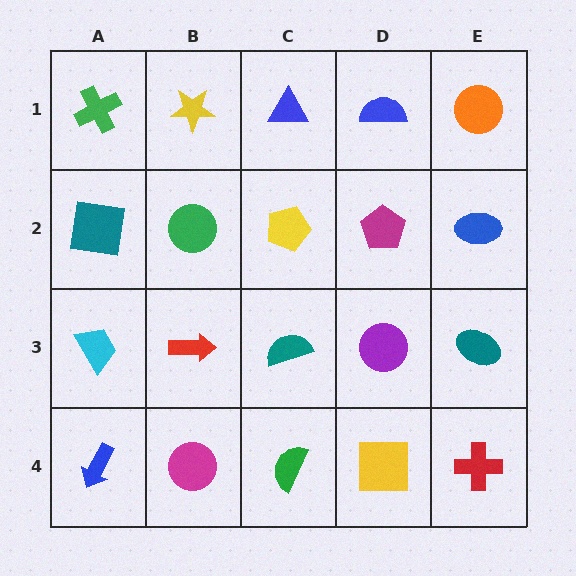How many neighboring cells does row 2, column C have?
4.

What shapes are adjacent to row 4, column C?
A teal semicircle (row 3, column C), a magenta circle (row 4, column B), a yellow square (row 4, column D).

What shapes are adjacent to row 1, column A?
A teal square (row 2, column A), a yellow star (row 1, column B).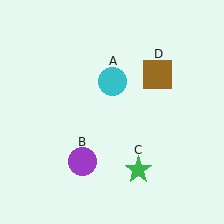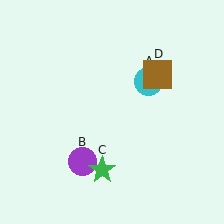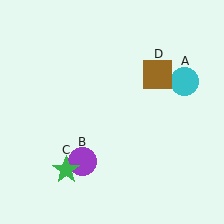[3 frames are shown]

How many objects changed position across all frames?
2 objects changed position: cyan circle (object A), green star (object C).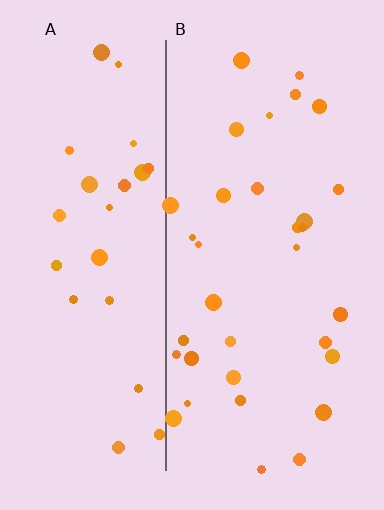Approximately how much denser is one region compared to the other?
Approximately 1.3× — region B over region A.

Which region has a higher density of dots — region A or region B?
B (the right).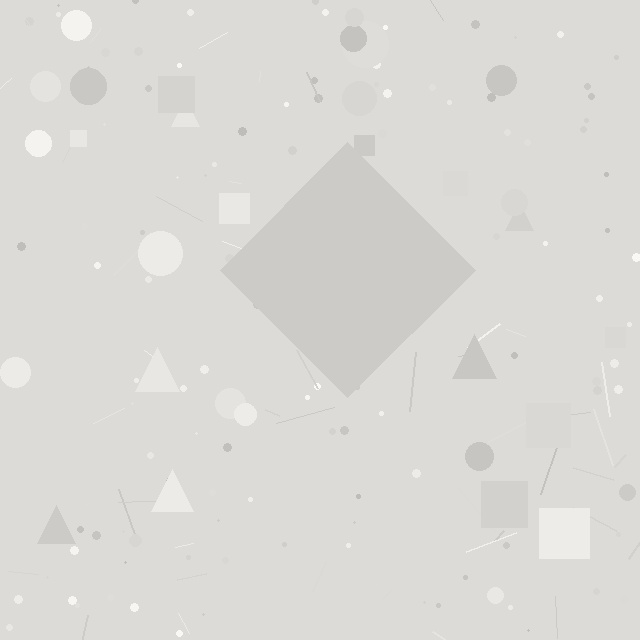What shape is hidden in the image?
A diamond is hidden in the image.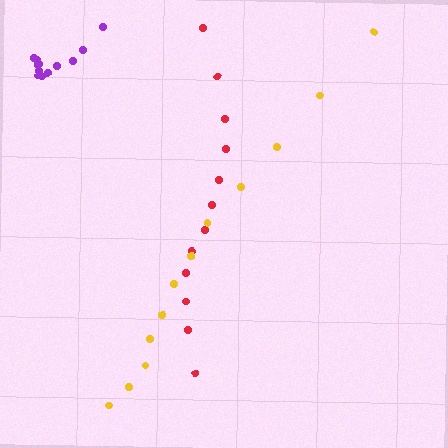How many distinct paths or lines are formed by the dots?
There are 3 distinct paths.